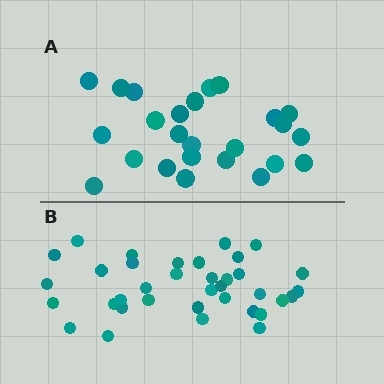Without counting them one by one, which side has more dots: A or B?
Region B (the bottom region) has more dots.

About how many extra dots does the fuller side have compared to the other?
Region B has roughly 12 or so more dots than region A.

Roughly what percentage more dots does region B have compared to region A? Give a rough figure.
About 45% more.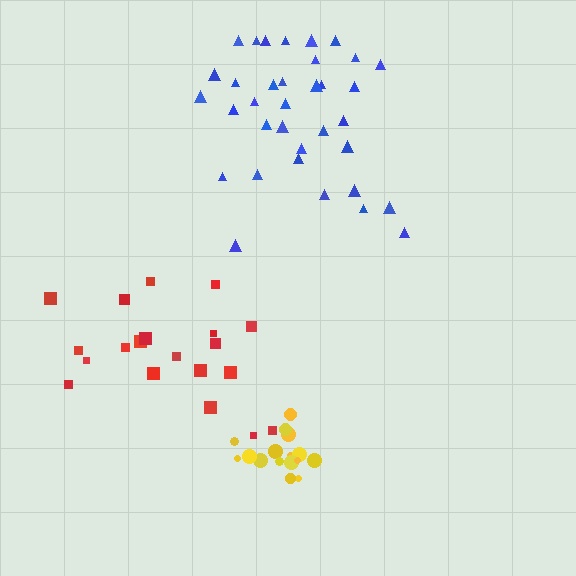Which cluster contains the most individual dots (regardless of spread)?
Blue (35).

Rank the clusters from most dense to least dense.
yellow, blue, red.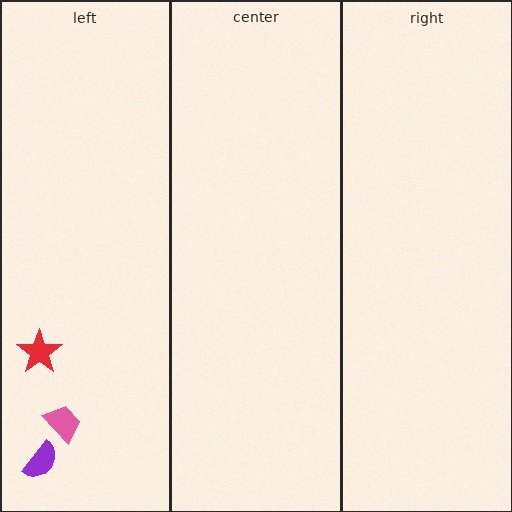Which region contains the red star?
The left region.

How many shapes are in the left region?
3.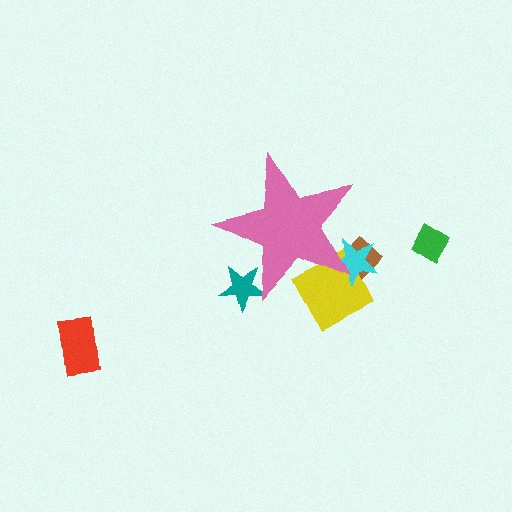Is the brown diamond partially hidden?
Yes, the brown diamond is partially hidden behind the pink star.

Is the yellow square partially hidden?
Yes, the yellow square is partially hidden behind the pink star.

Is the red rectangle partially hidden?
No, the red rectangle is fully visible.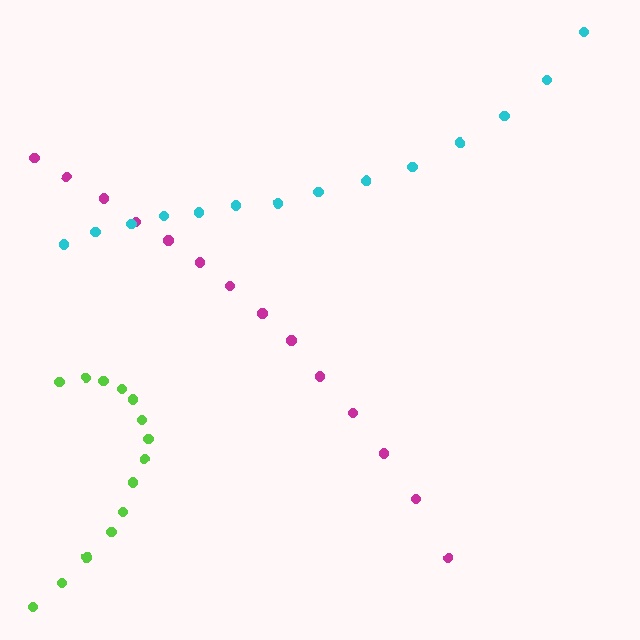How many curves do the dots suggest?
There are 3 distinct paths.